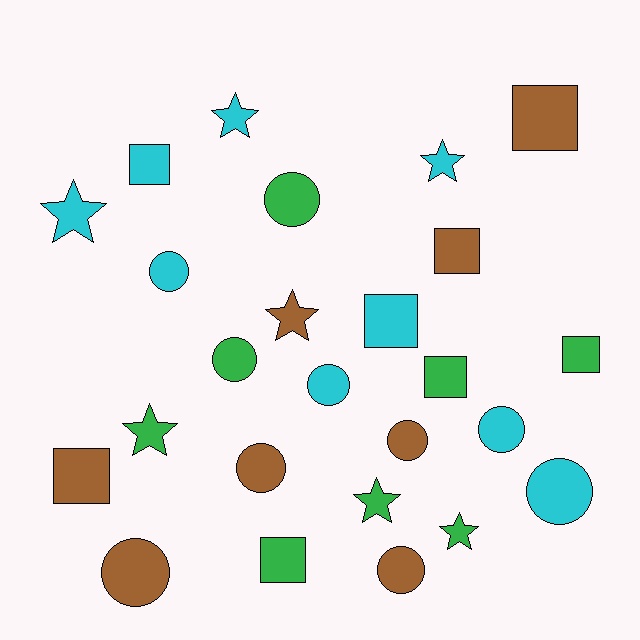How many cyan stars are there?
There are 3 cyan stars.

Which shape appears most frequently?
Circle, with 10 objects.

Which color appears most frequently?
Cyan, with 9 objects.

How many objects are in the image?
There are 25 objects.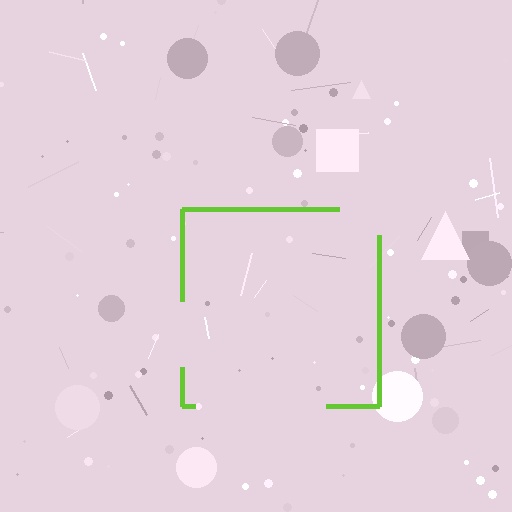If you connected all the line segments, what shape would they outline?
They would outline a square.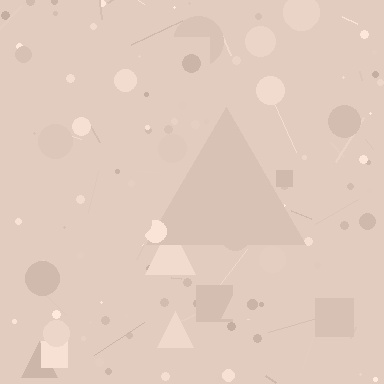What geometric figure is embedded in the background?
A triangle is embedded in the background.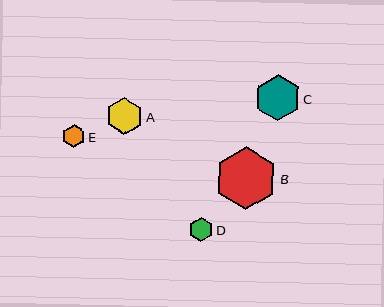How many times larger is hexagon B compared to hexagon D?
Hexagon B is approximately 2.7 times the size of hexagon D.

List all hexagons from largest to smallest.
From largest to smallest: B, C, A, D, E.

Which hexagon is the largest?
Hexagon B is the largest with a size of approximately 63 pixels.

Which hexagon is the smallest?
Hexagon E is the smallest with a size of approximately 23 pixels.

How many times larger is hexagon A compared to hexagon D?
Hexagon A is approximately 1.6 times the size of hexagon D.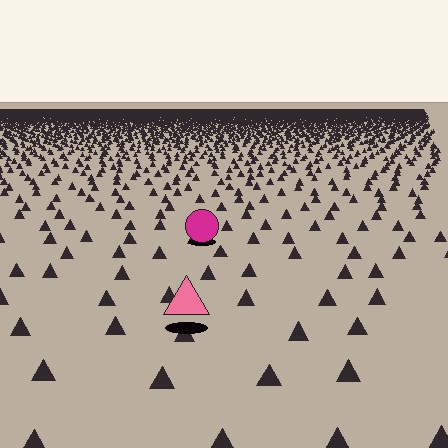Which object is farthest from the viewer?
The magenta circle is farthest from the viewer. It appears smaller and the ground texture around it is denser.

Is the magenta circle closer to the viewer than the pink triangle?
No. The pink triangle is closer — you can tell from the texture gradient: the ground texture is coarser near it.